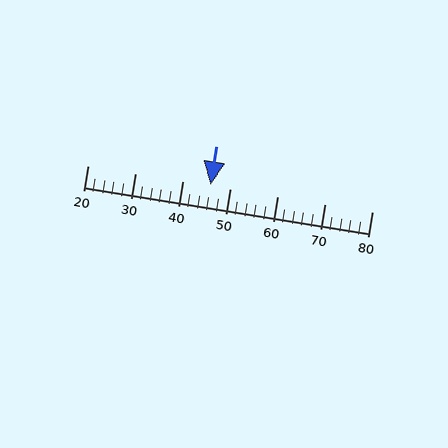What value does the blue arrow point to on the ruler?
The blue arrow points to approximately 46.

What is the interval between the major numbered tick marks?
The major tick marks are spaced 10 units apart.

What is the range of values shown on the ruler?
The ruler shows values from 20 to 80.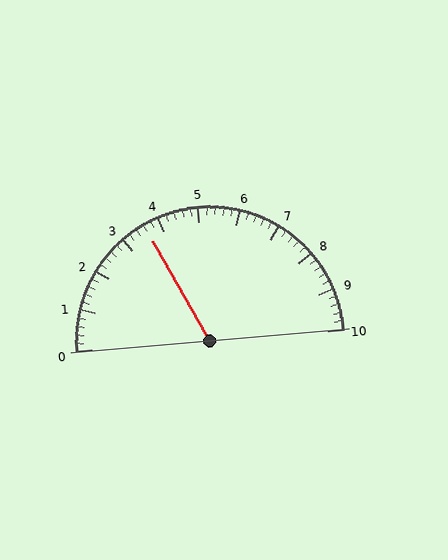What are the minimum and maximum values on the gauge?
The gauge ranges from 0 to 10.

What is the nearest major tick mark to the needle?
The nearest major tick mark is 4.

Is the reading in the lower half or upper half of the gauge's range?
The reading is in the lower half of the range (0 to 10).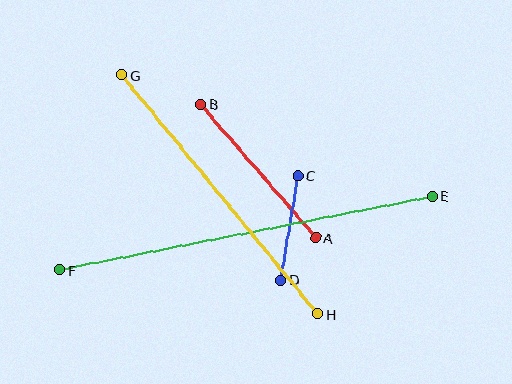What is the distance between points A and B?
The distance is approximately 176 pixels.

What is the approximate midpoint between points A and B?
The midpoint is at approximately (258, 171) pixels.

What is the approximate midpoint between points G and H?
The midpoint is at approximately (220, 195) pixels.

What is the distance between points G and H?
The distance is approximately 309 pixels.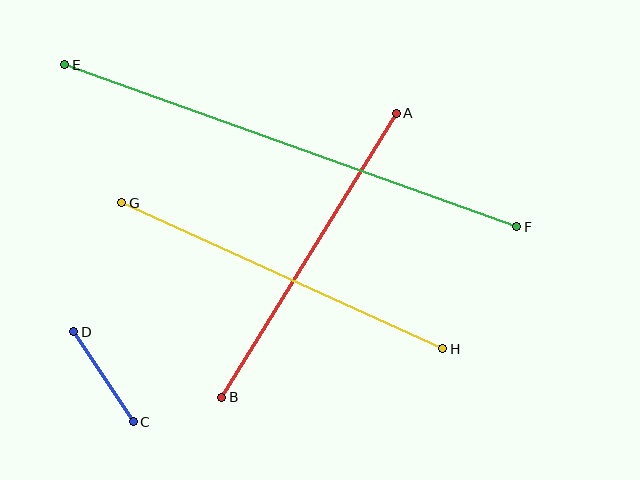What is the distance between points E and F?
The distance is approximately 480 pixels.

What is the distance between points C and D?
The distance is approximately 108 pixels.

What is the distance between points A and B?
The distance is approximately 334 pixels.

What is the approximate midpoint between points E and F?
The midpoint is at approximately (291, 146) pixels.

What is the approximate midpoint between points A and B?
The midpoint is at approximately (309, 255) pixels.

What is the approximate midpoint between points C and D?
The midpoint is at approximately (103, 377) pixels.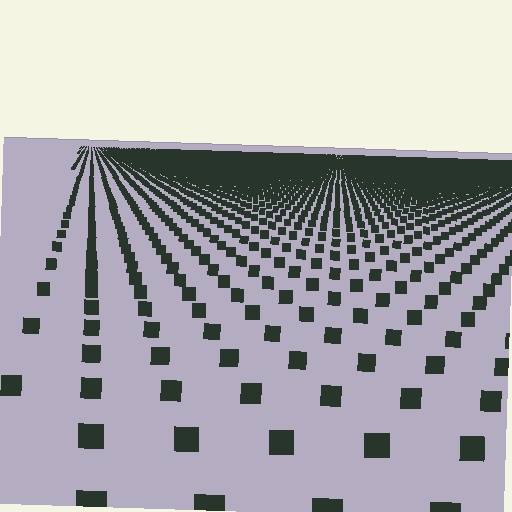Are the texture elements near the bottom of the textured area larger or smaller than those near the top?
Larger. Near the bottom, elements are closer to the viewer and appear at a bigger on-screen size.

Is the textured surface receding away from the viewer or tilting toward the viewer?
The surface is receding away from the viewer. Texture elements get smaller and denser toward the top.